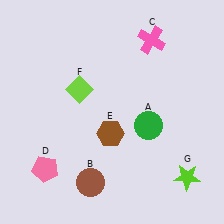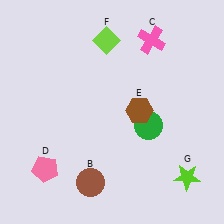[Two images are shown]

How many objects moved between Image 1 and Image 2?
2 objects moved between the two images.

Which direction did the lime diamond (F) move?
The lime diamond (F) moved up.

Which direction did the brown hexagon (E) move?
The brown hexagon (E) moved right.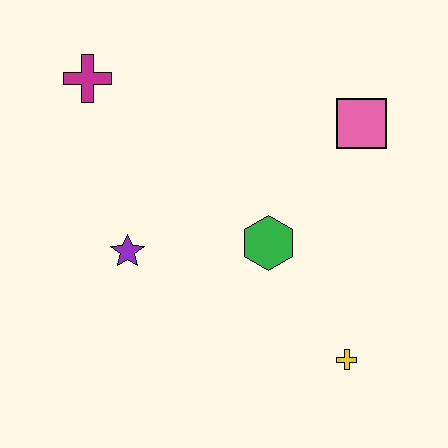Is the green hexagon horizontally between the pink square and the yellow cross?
No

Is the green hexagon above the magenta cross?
No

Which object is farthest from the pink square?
The magenta cross is farthest from the pink square.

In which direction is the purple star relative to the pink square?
The purple star is to the left of the pink square.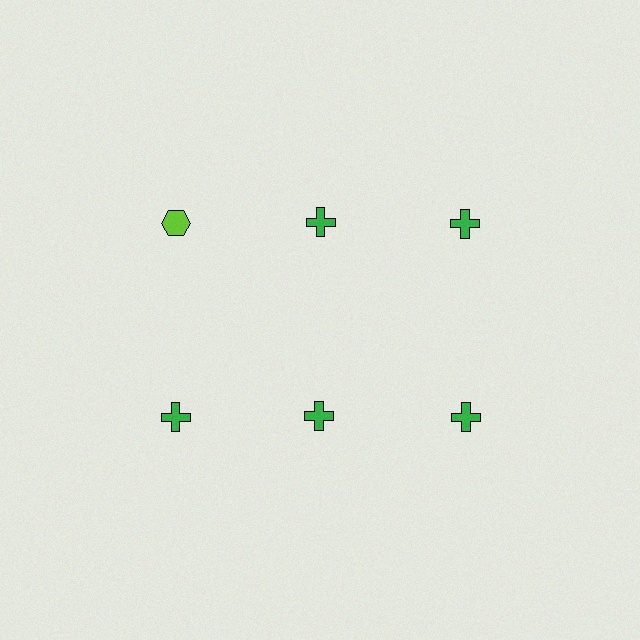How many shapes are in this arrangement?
There are 6 shapes arranged in a grid pattern.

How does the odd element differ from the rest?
It differs in both color (lime instead of green) and shape (hexagon instead of cross).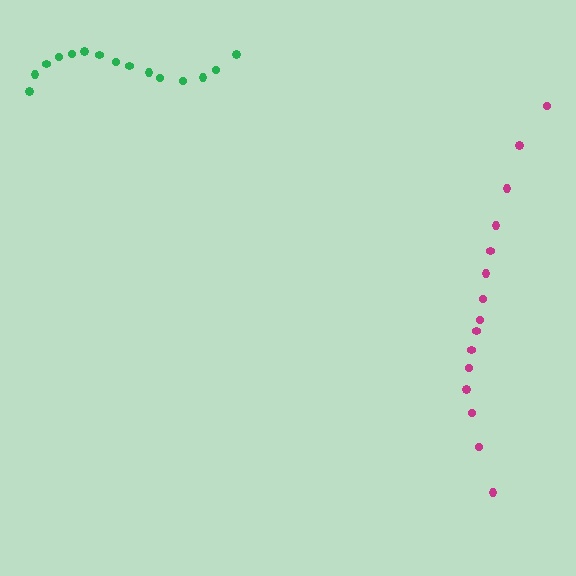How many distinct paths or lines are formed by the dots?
There are 2 distinct paths.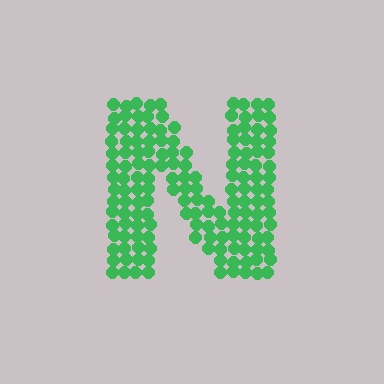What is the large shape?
The large shape is the letter N.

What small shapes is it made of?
It is made of small circles.